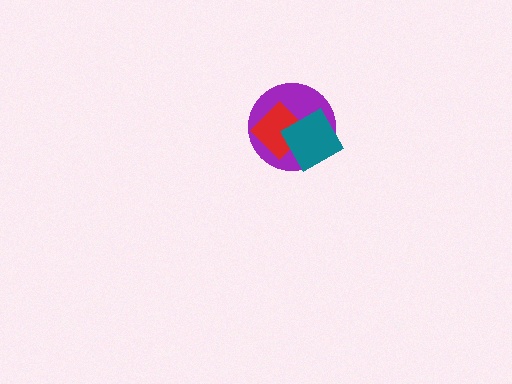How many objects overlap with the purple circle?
2 objects overlap with the purple circle.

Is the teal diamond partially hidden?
No, no other shape covers it.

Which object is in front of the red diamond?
The teal diamond is in front of the red diamond.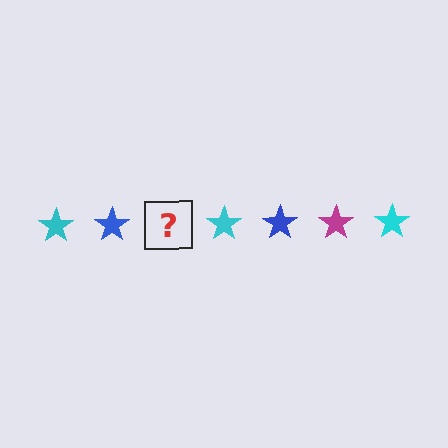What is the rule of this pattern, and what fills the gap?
The rule is that the pattern cycles through cyan, blue, magenta stars. The gap should be filled with a magenta star.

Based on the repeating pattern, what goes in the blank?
The blank should be a magenta star.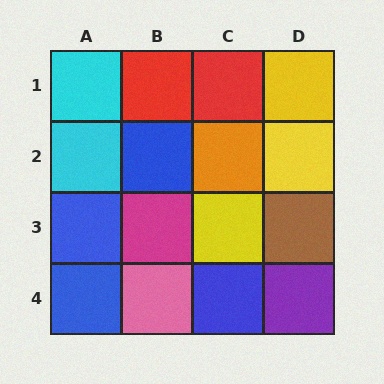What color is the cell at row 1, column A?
Cyan.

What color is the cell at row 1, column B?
Red.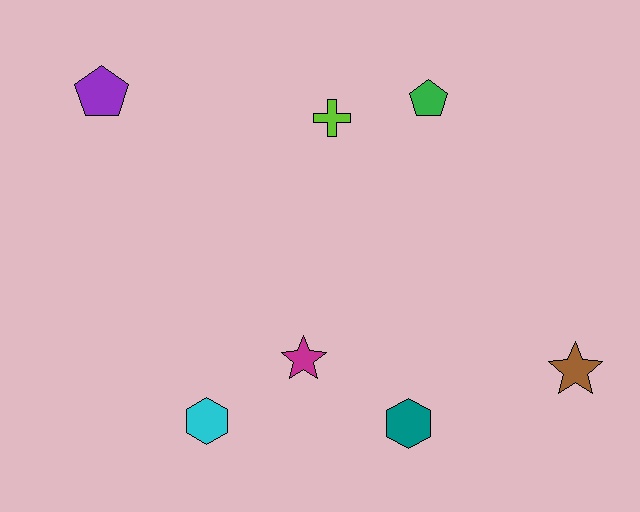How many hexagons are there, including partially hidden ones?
There are 2 hexagons.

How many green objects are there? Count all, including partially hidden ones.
There is 1 green object.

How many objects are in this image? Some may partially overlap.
There are 7 objects.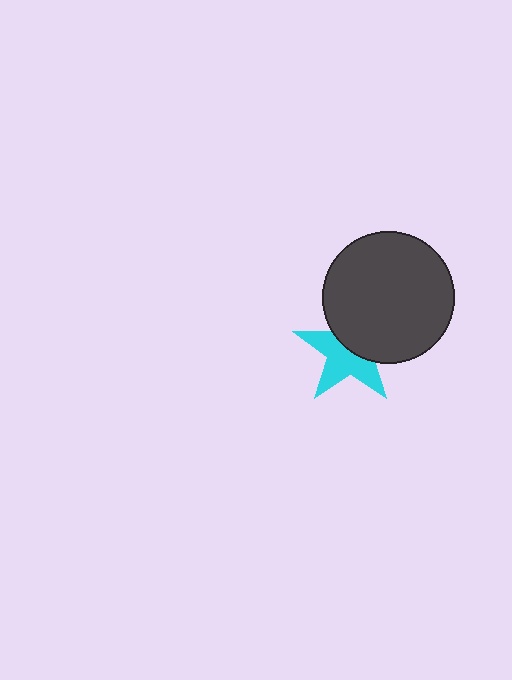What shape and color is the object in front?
The object in front is a dark gray circle.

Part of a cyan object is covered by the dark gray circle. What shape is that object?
It is a star.